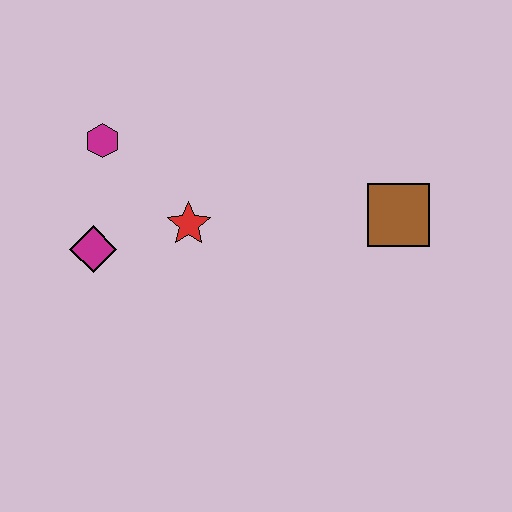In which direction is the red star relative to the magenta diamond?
The red star is to the right of the magenta diamond.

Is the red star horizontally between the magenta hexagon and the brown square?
Yes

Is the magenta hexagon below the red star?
No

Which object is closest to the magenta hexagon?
The magenta diamond is closest to the magenta hexagon.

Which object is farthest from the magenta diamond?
The brown square is farthest from the magenta diamond.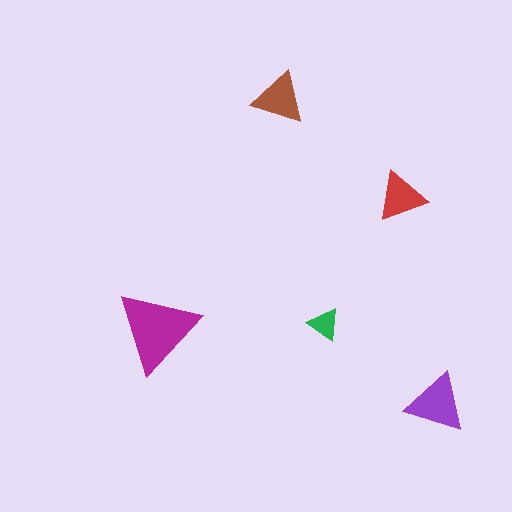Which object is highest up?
The brown triangle is topmost.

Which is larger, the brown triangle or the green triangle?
The brown one.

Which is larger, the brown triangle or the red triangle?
The brown one.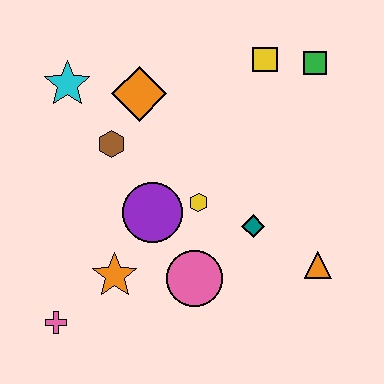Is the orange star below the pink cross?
No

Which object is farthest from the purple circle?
The green square is farthest from the purple circle.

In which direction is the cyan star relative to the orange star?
The cyan star is above the orange star.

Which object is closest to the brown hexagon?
The orange diamond is closest to the brown hexagon.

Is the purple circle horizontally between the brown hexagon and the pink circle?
Yes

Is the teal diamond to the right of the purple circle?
Yes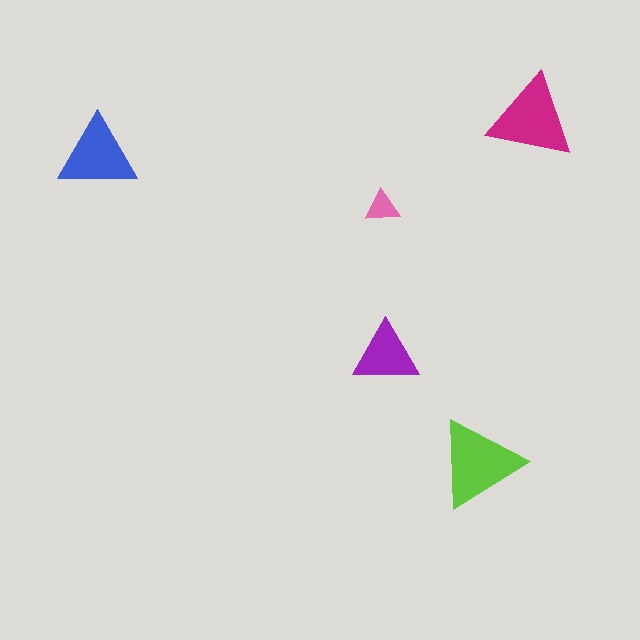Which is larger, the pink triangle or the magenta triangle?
The magenta one.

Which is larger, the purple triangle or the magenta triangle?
The magenta one.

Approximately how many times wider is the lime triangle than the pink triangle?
About 2.5 times wider.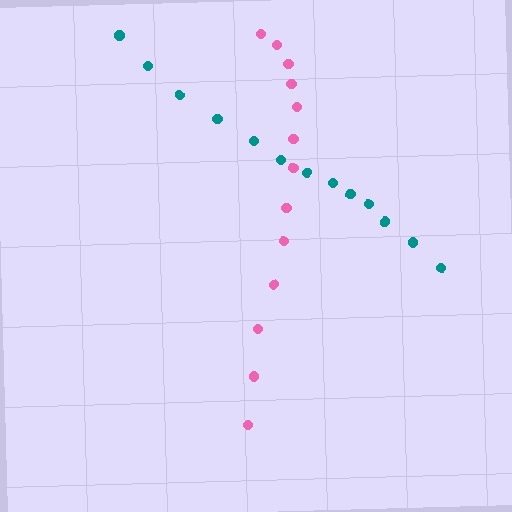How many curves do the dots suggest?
There are 2 distinct paths.